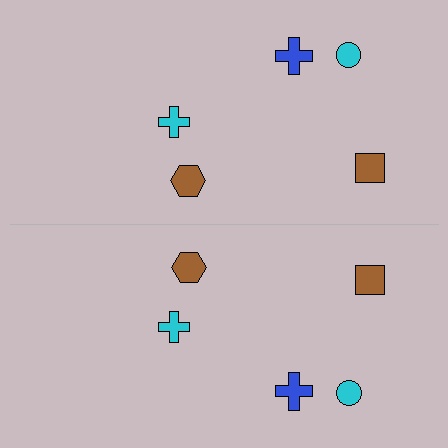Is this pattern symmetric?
Yes, this pattern has bilateral (reflection) symmetry.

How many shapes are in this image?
There are 10 shapes in this image.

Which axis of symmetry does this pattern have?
The pattern has a horizontal axis of symmetry running through the center of the image.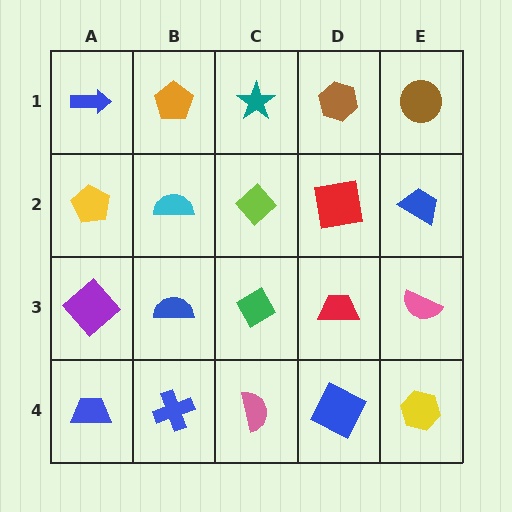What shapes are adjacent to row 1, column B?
A cyan semicircle (row 2, column B), a blue arrow (row 1, column A), a teal star (row 1, column C).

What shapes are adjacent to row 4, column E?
A pink semicircle (row 3, column E), a blue square (row 4, column D).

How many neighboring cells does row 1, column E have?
2.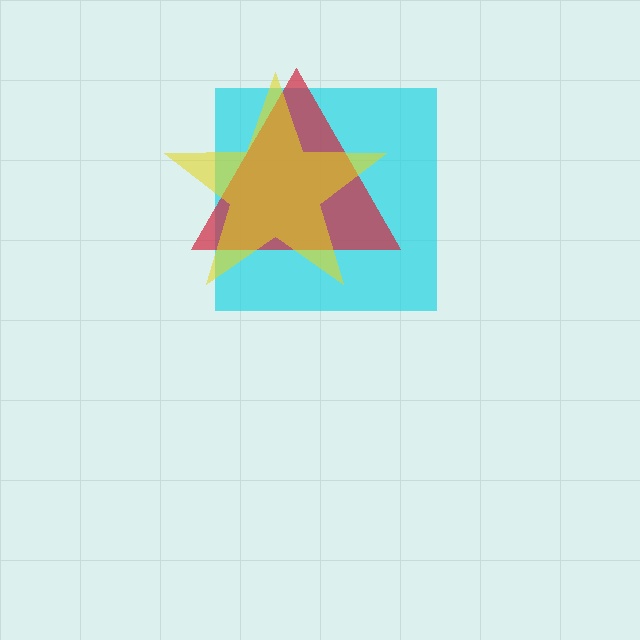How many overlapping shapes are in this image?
There are 3 overlapping shapes in the image.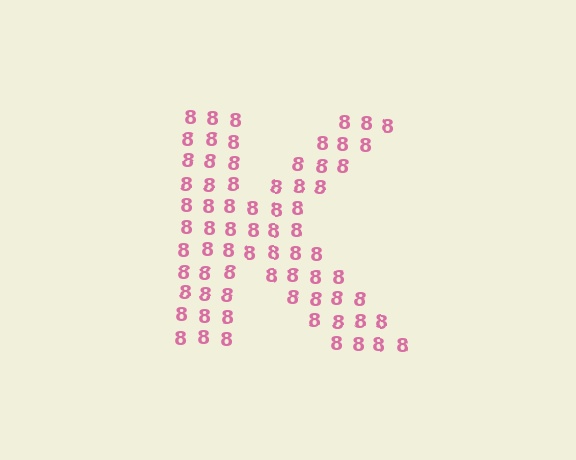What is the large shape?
The large shape is the letter K.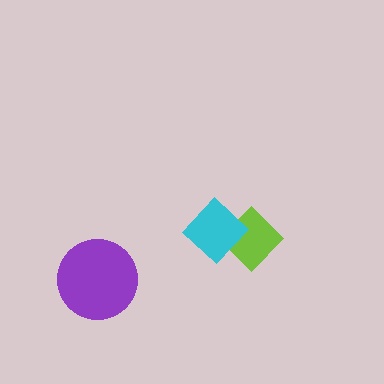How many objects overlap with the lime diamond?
1 object overlaps with the lime diamond.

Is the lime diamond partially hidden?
Yes, it is partially covered by another shape.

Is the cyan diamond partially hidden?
No, no other shape covers it.